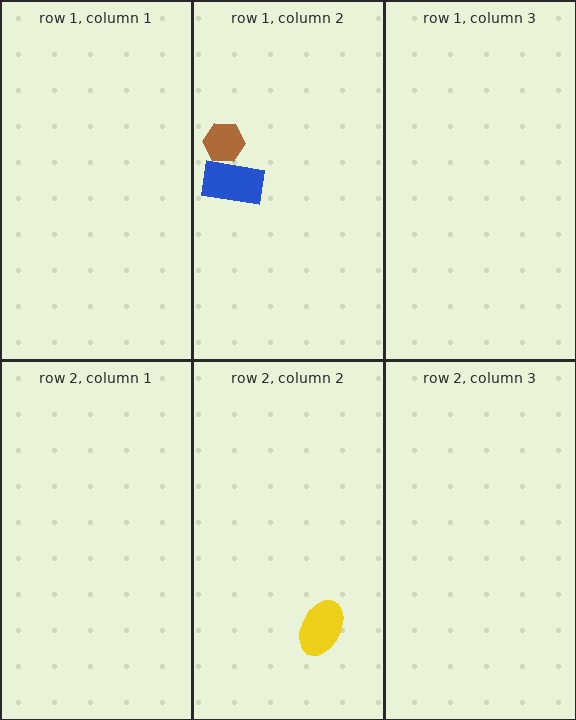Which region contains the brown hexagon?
The row 1, column 2 region.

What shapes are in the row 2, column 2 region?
The yellow ellipse.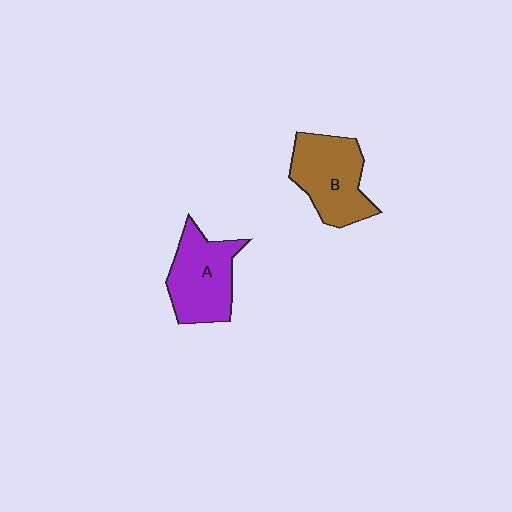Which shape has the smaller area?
Shape A (purple).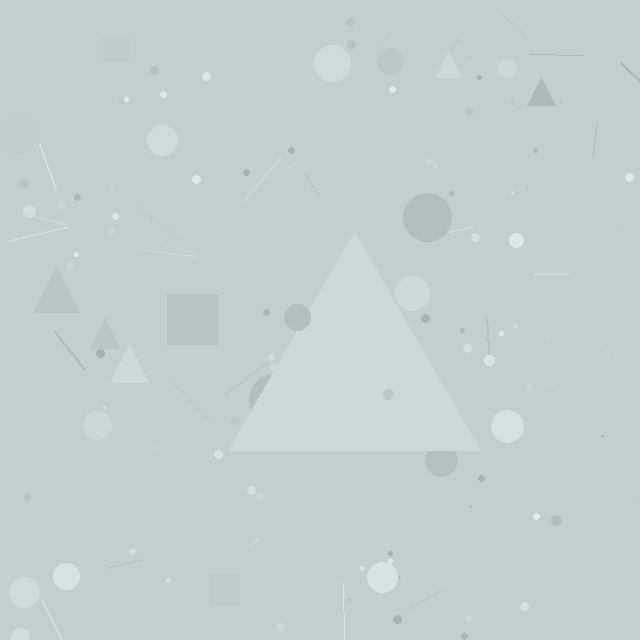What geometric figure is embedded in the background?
A triangle is embedded in the background.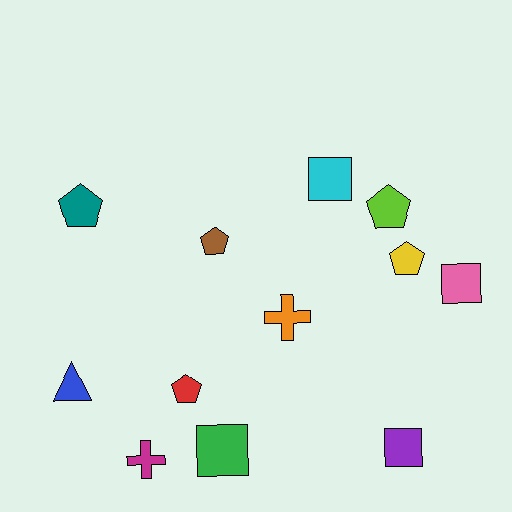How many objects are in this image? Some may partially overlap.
There are 12 objects.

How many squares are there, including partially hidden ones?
There are 4 squares.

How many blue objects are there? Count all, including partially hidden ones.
There is 1 blue object.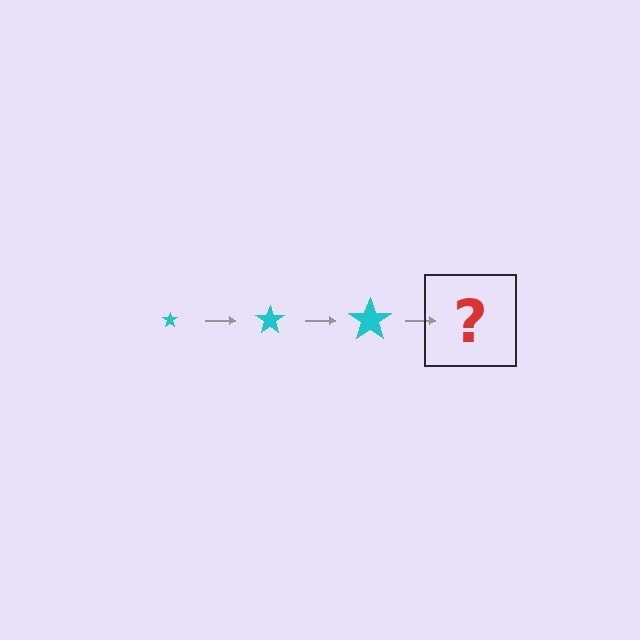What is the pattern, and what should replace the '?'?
The pattern is that the star gets progressively larger each step. The '?' should be a cyan star, larger than the previous one.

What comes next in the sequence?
The next element should be a cyan star, larger than the previous one.